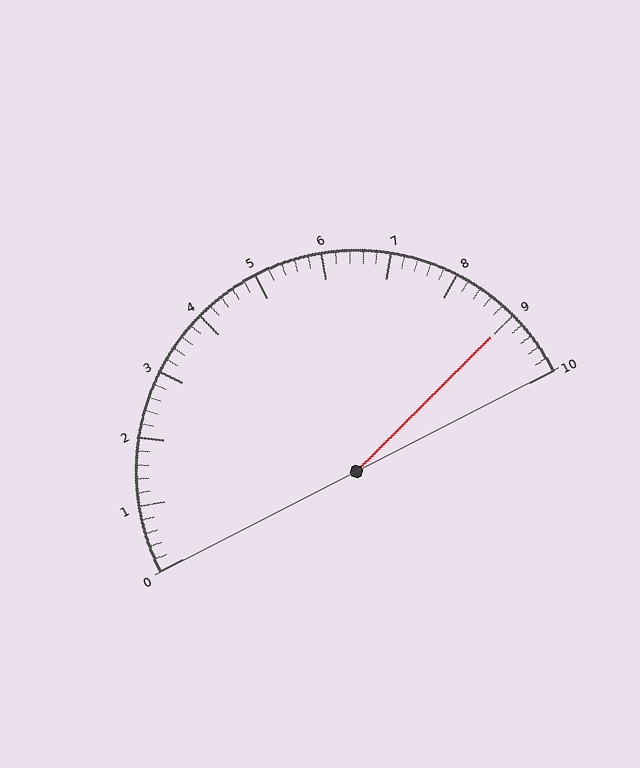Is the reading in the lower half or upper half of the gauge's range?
The reading is in the upper half of the range (0 to 10).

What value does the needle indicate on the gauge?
The needle indicates approximately 9.0.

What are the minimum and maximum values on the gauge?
The gauge ranges from 0 to 10.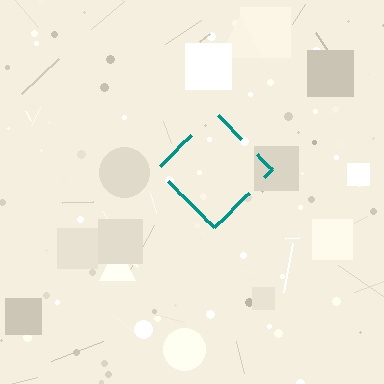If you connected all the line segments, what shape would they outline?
They would outline a diamond.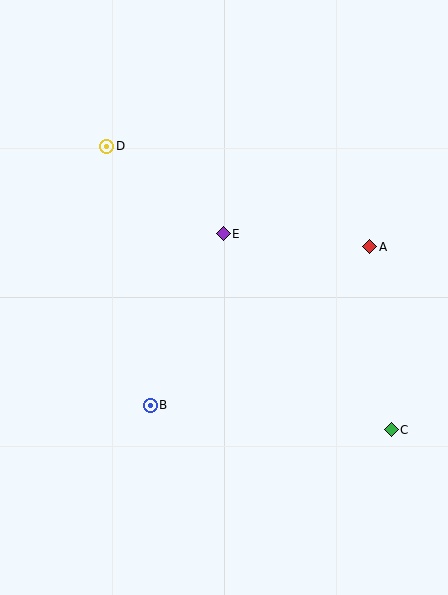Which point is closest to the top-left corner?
Point D is closest to the top-left corner.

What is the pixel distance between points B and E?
The distance between B and E is 187 pixels.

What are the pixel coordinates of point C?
Point C is at (391, 430).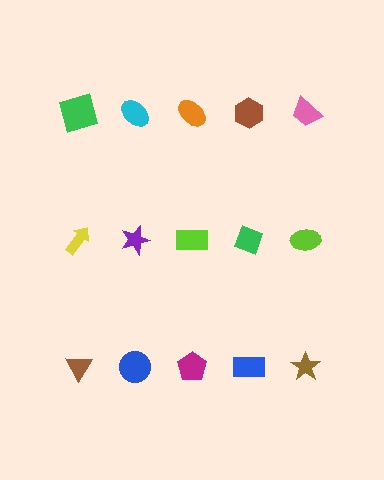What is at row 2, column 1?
A yellow arrow.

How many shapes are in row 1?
5 shapes.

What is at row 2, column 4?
A green diamond.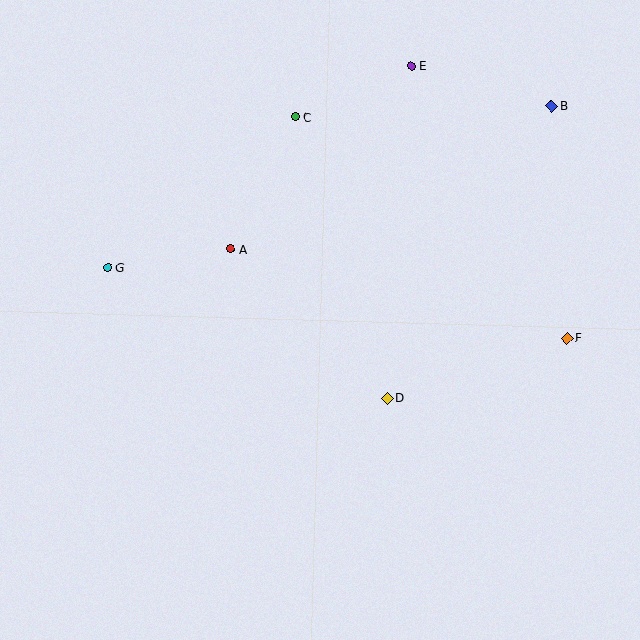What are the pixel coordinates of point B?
Point B is at (552, 106).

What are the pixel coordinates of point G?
Point G is at (108, 268).